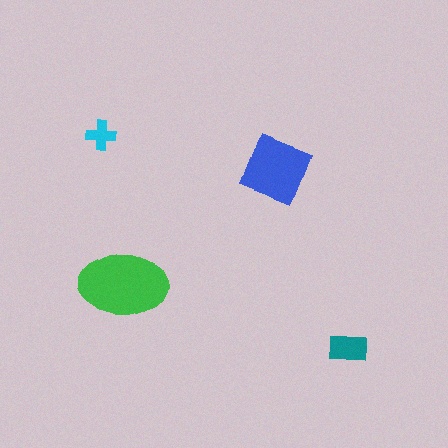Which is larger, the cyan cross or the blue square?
The blue square.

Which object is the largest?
The green ellipse.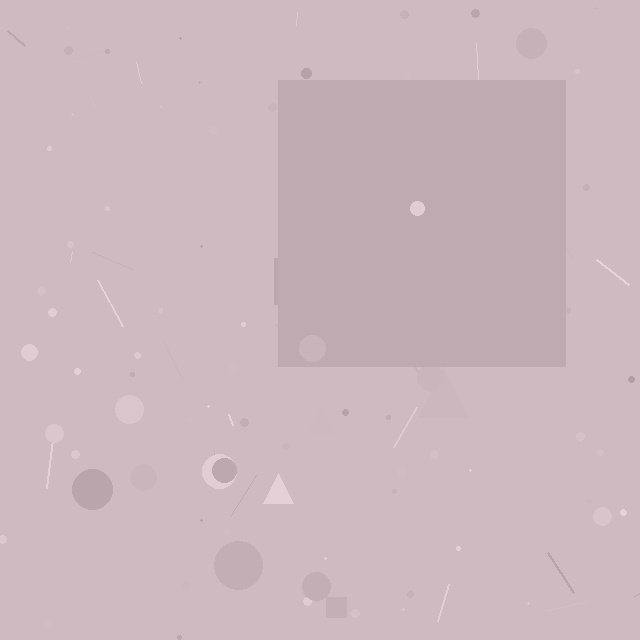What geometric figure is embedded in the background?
A square is embedded in the background.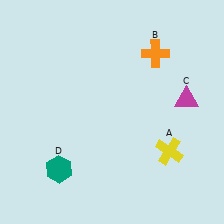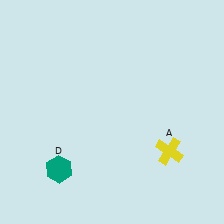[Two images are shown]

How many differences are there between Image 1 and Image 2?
There are 2 differences between the two images.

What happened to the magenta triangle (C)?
The magenta triangle (C) was removed in Image 2. It was in the top-right area of Image 1.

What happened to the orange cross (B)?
The orange cross (B) was removed in Image 2. It was in the top-right area of Image 1.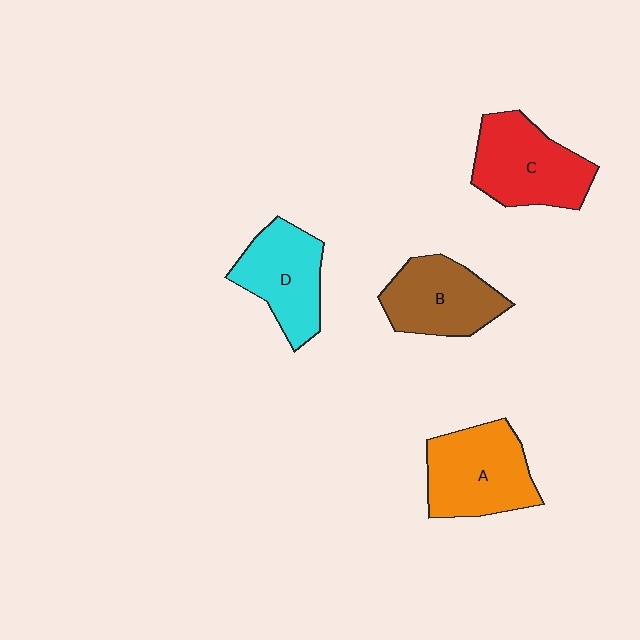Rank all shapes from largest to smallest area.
From largest to smallest: A (orange), C (red), B (brown), D (cyan).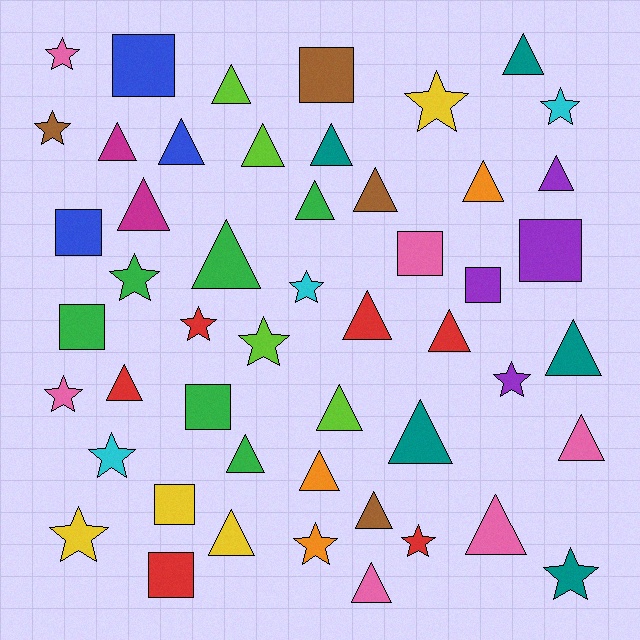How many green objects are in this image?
There are 6 green objects.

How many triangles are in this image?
There are 25 triangles.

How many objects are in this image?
There are 50 objects.